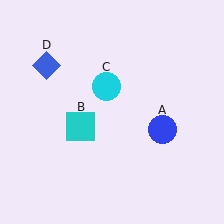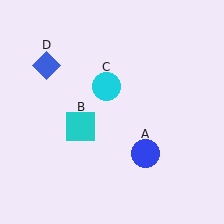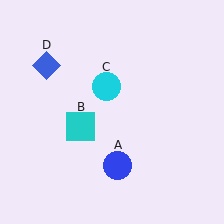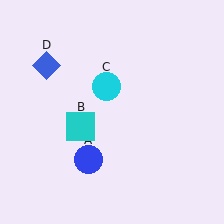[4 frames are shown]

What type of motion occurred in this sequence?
The blue circle (object A) rotated clockwise around the center of the scene.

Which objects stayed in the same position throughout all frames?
Cyan square (object B) and cyan circle (object C) and blue diamond (object D) remained stationary.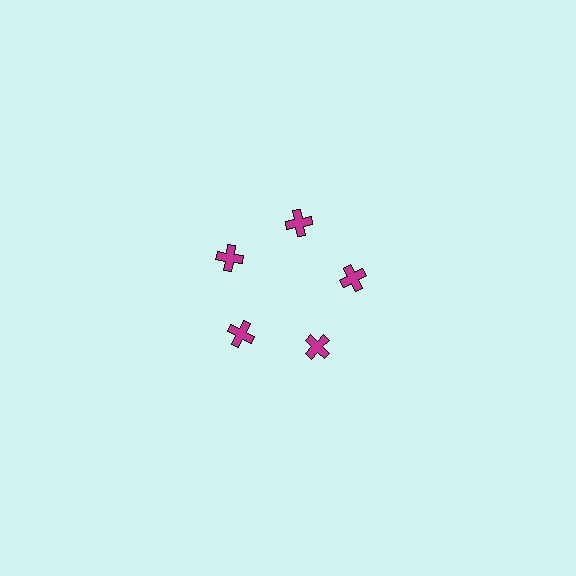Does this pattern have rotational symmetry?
Yes, this pattern has 5-fold rotational symmetry. It looks the same after rotating 72 degrees around the center.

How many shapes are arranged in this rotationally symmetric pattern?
There are 5 shapes, arranged in 5 groups of 1.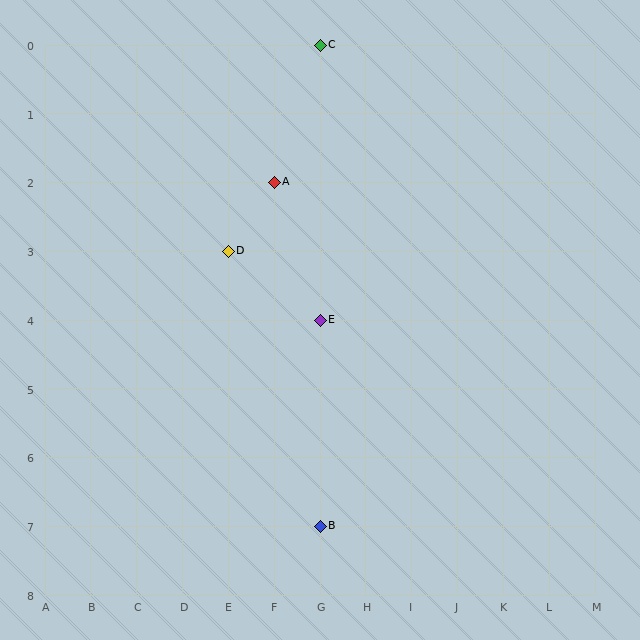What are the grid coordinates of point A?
Point A is at grid coordinates (F, 2).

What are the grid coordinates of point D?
Point D is at grid coordinates (E, 3).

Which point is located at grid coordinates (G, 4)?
Point E is at (G, 4).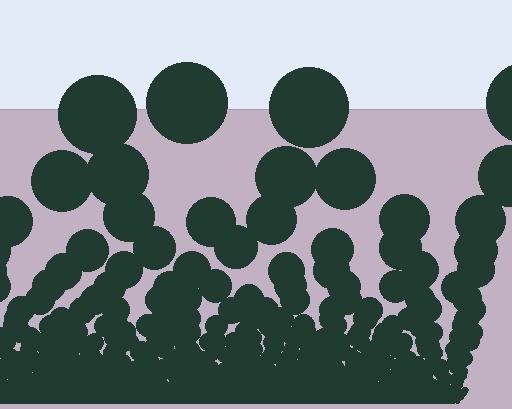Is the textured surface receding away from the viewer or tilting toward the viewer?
The surface appears to tilt toward the viewer. Texture elements get larger and sparser toward the top.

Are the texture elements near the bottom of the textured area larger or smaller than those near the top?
Smaller. The gradient is inverted — elements near the bottom are smaller and denser.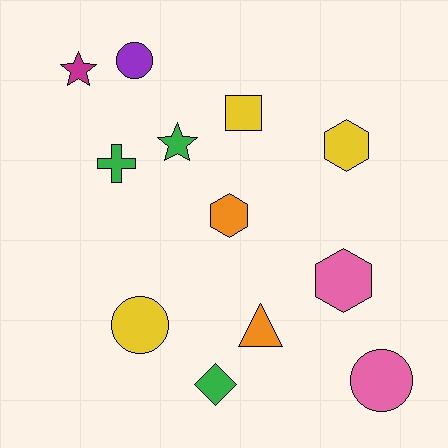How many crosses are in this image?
There is 1 cross.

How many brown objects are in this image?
There are no brown objects.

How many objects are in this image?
There are 12 objects.